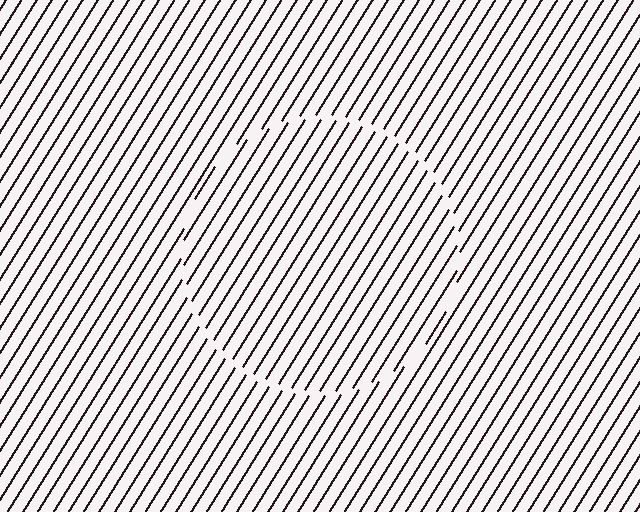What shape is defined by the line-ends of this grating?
An illusory circle. The interior of the shape contains the same grating, shifted by half a period — the contour is defined by the phase discontinuity where line-ends from the inner and outer gratings abut.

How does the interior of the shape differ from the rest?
The interior of the shape contains the same grating, shifted by half a period — the contour is defined by the phase discontinuity where line-ends from the inner and outer gratings abut.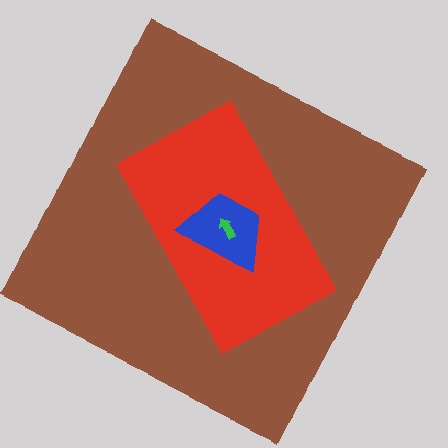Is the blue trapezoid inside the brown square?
Yes.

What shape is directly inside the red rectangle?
The blue trapezoid.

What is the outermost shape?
The brown square.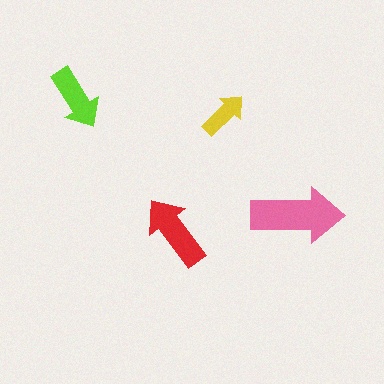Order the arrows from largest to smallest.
the pink one, the red one, the lime one, the yellow one.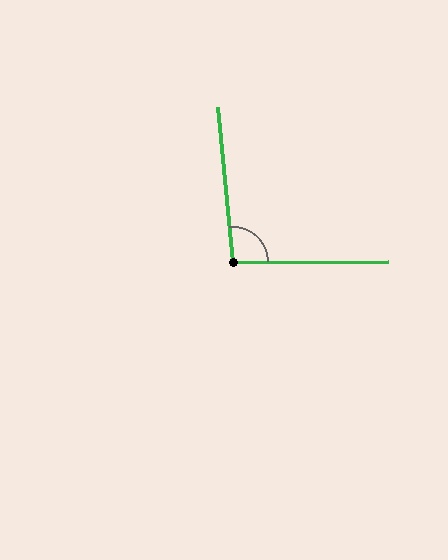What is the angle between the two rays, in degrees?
Approximately 95 degrees.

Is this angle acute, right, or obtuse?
It is obtuse.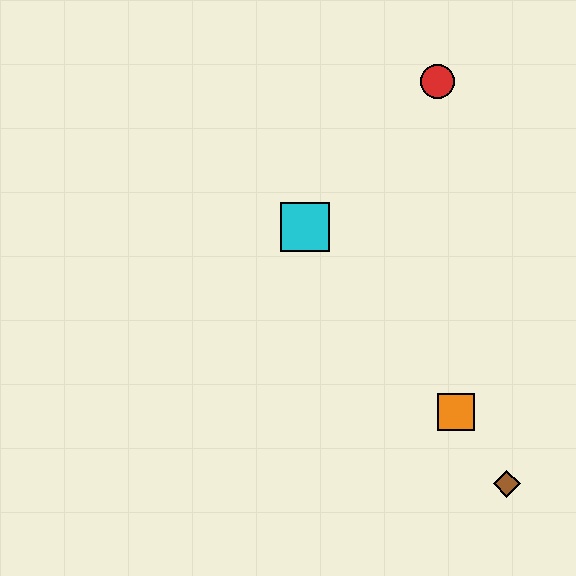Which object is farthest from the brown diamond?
The red circle is farthest from the brown diamond.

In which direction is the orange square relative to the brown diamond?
The orange square is above the brown diamond.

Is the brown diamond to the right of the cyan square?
Yes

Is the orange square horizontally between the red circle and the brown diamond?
Yes